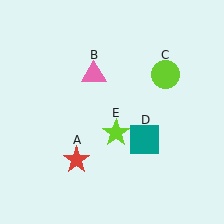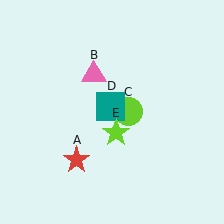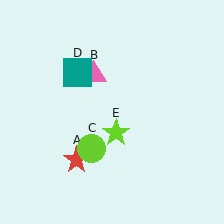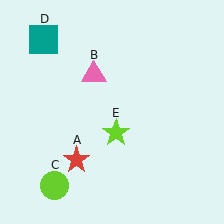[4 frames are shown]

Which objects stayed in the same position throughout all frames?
Red star (object A) and pink triangle (object B) and lime star (object E) remained stationary.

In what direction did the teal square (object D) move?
The teal square (object D) moved up and to the left.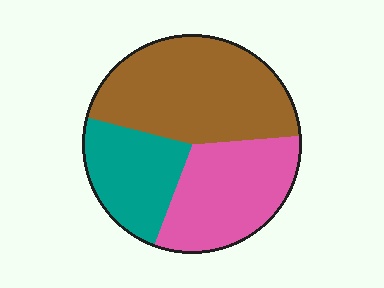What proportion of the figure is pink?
Pink takes up about one third (1/3) of the figure.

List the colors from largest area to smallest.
From largest to smallest: brown, pink, teal.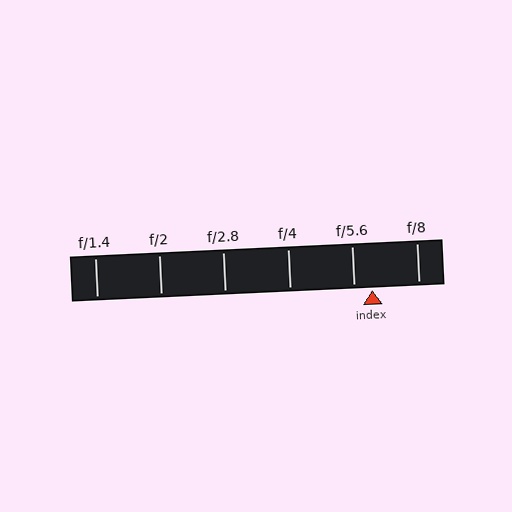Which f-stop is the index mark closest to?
The index mark is closest to f/5.6.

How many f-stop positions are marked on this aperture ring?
There are 6 f-stop positions marked.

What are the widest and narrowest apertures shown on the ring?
The widest aperture shown is f/1.4 and the narrowest is f/8.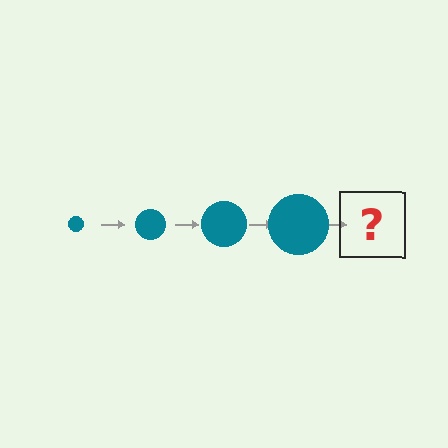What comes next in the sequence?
The next element should be a teal circle, larger than the previous one.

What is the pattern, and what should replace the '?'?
The pattern is that the circle gets progressively larger each step. The '?' should be a teal circle, larger than the previous one.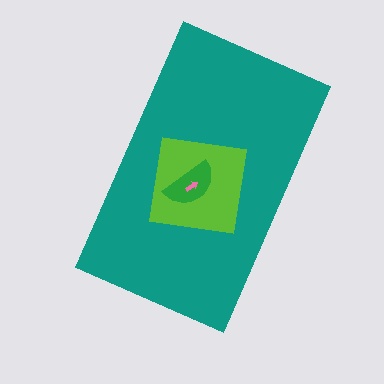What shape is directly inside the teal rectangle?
The lime square.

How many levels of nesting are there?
4.